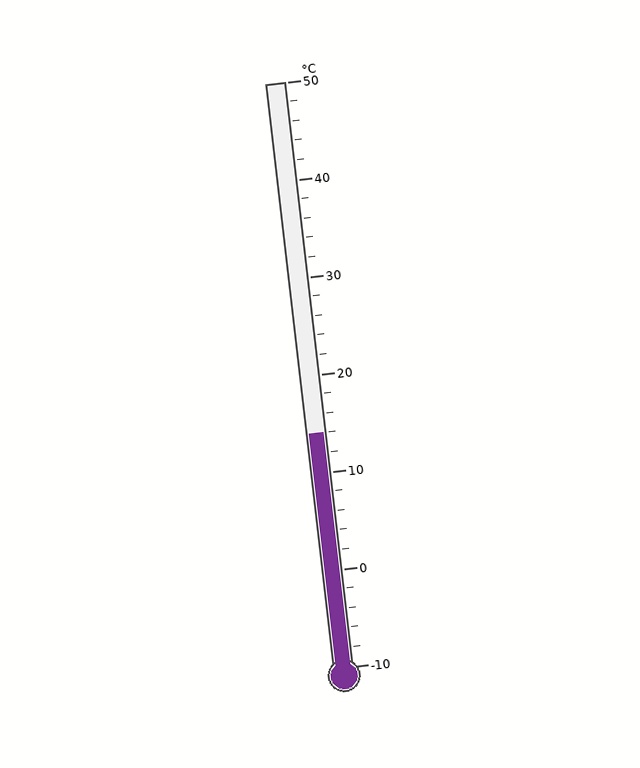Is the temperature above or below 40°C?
The temperature is below 40°C.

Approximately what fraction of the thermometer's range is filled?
The thermometer is filled to approximately 40% of its range.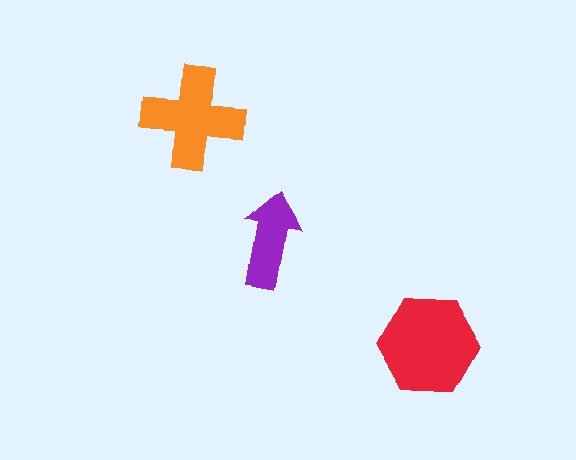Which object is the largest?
The red hexagon.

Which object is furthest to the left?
The orange cross is leftmost.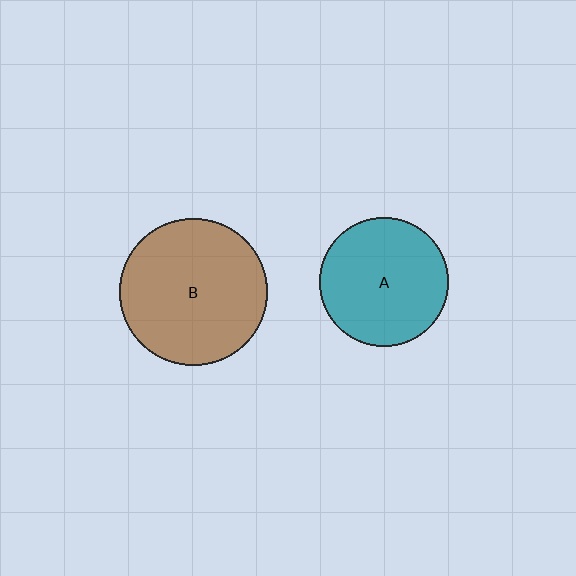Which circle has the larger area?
Circle B (brown).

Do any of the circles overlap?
No, none of the circles overlap.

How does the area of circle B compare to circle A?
Approximately 1.3 times.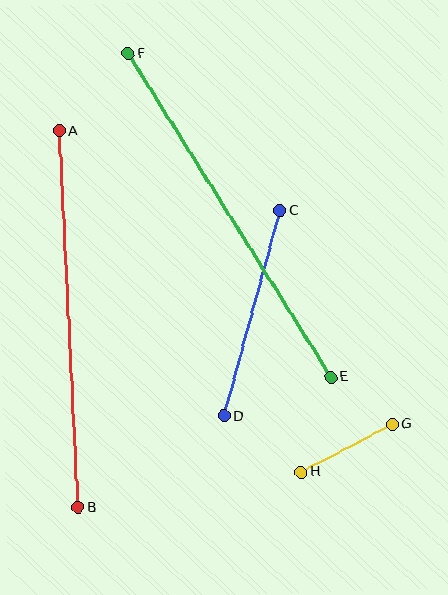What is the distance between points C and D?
The distance is approximately 213 pixels.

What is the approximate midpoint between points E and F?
The midpoint is at approximately (229, 215) pixels.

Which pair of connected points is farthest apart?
Points E and F are farthest apart.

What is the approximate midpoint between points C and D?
The midpoint is at approximately (252, 313) pixels.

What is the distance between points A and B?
The distance is approximately 377 pixels.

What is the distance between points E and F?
The distance is approximately 381 pixels.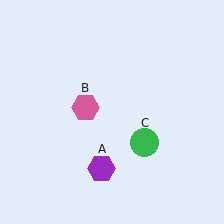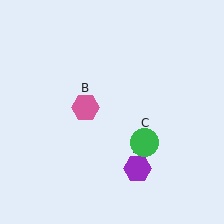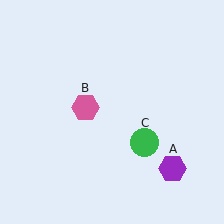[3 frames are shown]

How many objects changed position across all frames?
1 object changed position: purple hexagon (object A).